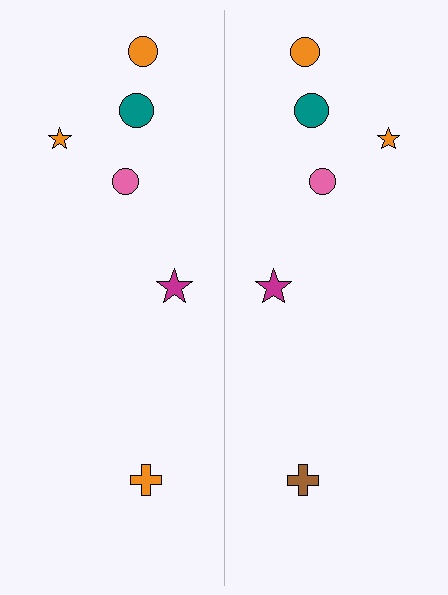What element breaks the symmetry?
The brown cross on the right side breaks the symmetry — its mirror counterpart is orange.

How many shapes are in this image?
There are 12 shapes in this image.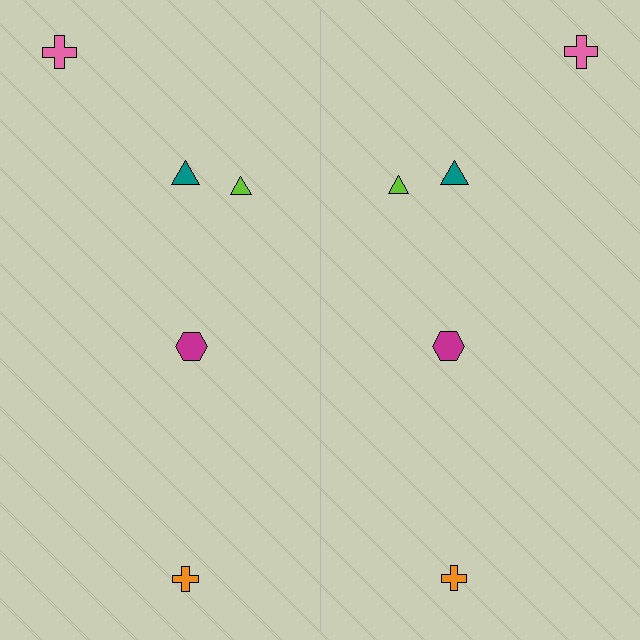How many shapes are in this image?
There are 10 shapes in this image.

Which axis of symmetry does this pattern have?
The pattern has a vertical axis of symmetry running through the center of the image.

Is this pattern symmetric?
Yes, this pattern has bilateral (reflection) symmetry.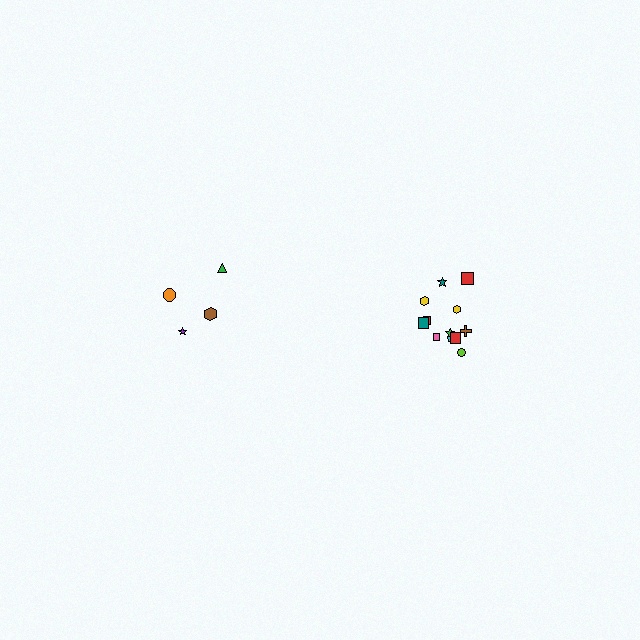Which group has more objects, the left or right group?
The right group.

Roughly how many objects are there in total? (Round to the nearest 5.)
Roughly 15 objects in total.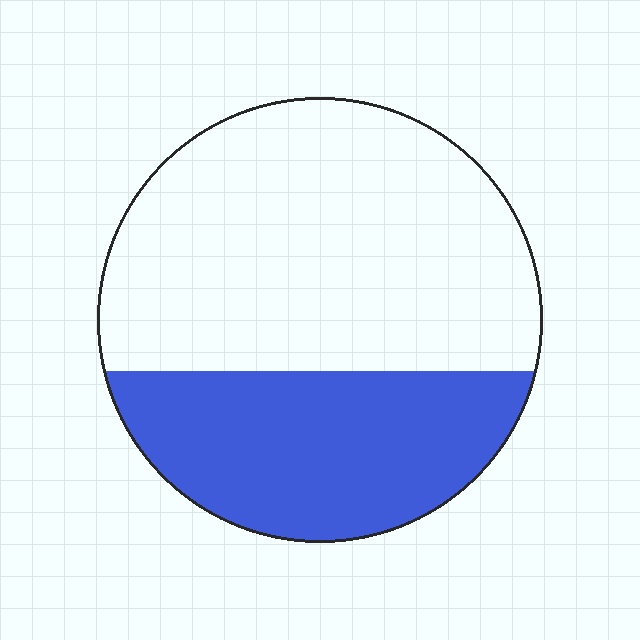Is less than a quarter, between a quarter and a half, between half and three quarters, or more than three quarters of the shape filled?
Between a quarter and a half.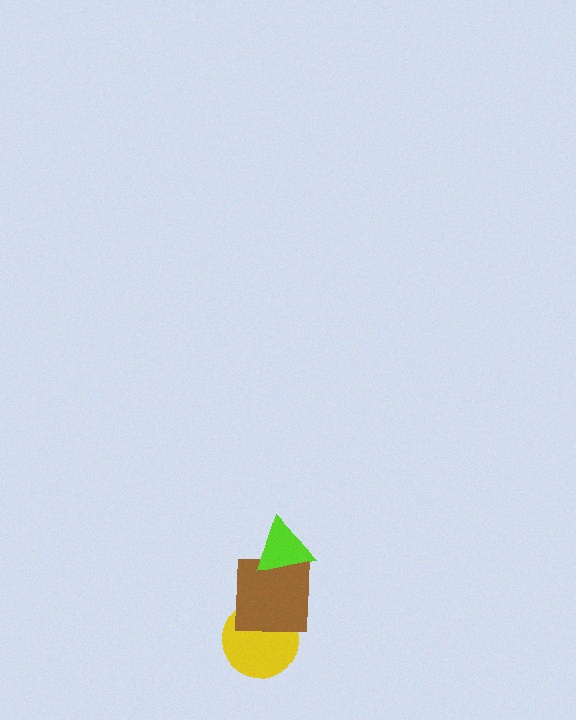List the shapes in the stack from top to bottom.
From top to bottom: the lime triangle, the brown square, the yellow circle.